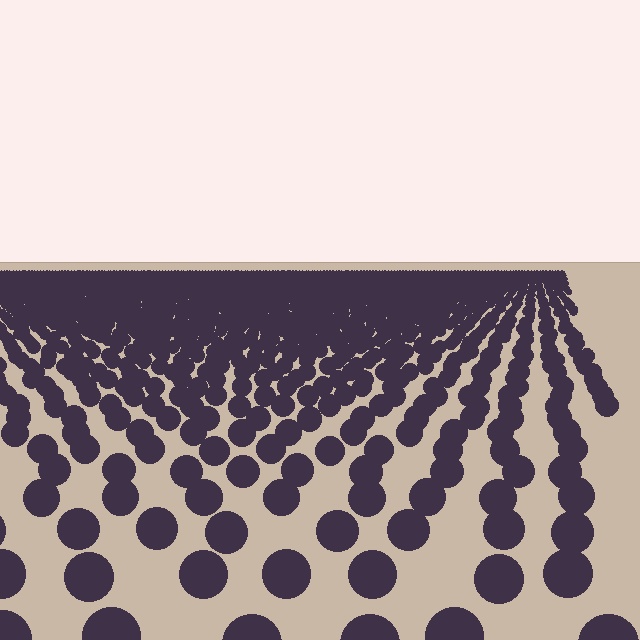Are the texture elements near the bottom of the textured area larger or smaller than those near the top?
Larger. Near the bottom, elements are closer to the viewer and appear at a bigger on-screen size.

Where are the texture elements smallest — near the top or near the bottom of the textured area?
Near the top.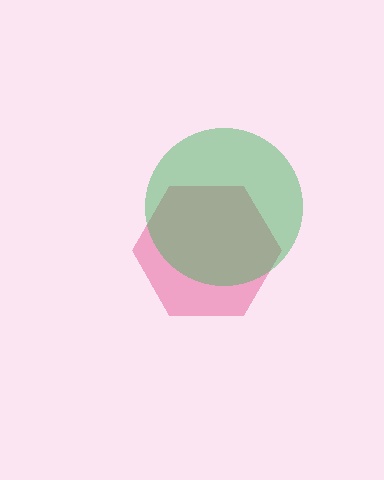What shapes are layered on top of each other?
The layered shapes are: a pink hexagon, a green circle.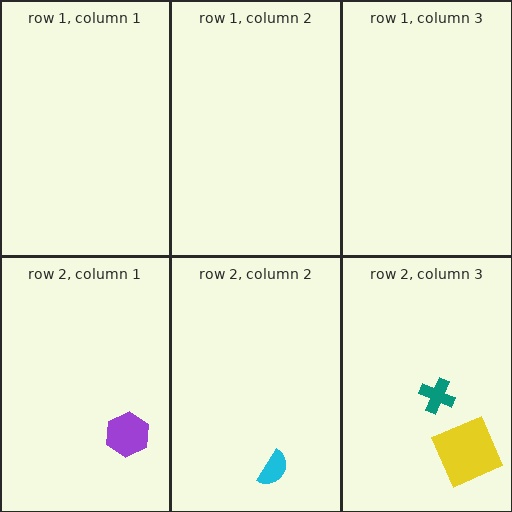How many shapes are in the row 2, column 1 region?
1.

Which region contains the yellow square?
The row 2, column 3 region.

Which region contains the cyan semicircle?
The row 2, column 2 region.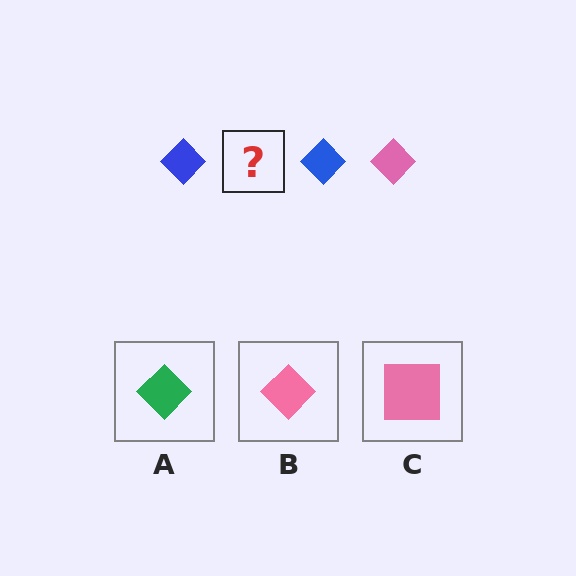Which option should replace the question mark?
Option B.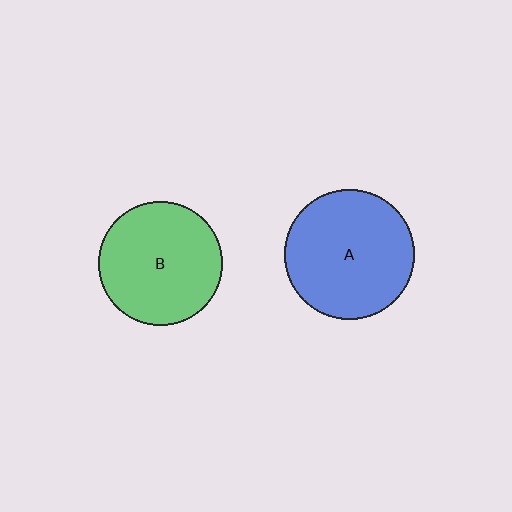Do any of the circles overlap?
No, none of the circles overlap.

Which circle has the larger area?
Circle A (blue).